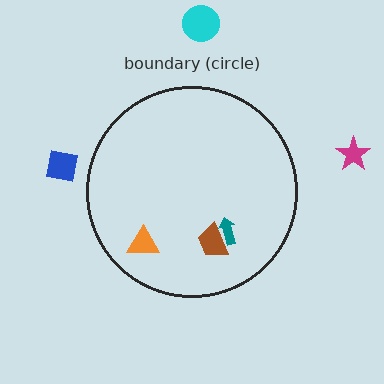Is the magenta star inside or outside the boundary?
Outside.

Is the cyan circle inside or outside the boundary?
Outside.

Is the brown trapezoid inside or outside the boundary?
Inside.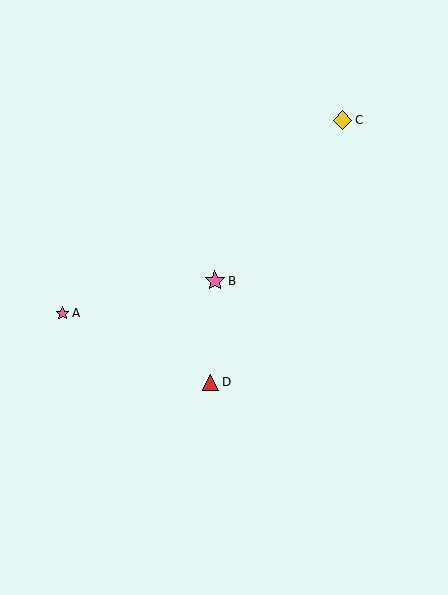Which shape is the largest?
The pink star (labeled B) is the largest.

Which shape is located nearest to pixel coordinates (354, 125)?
The yellow diamond (labeled C) at (342, 120) is nearest to that location.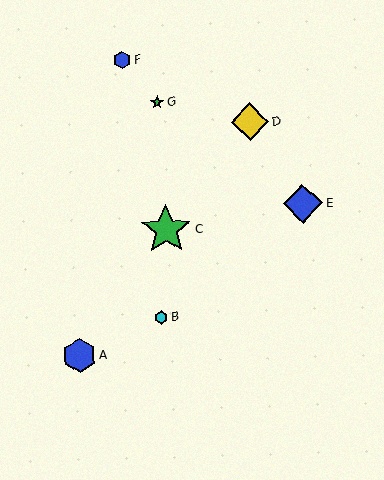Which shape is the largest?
The green star (labeled C) is the largest.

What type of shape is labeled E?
Shape E is a blue diamond.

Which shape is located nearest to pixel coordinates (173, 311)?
The cyan hexagon (labeled B) at (161, 317) is nearest to that location.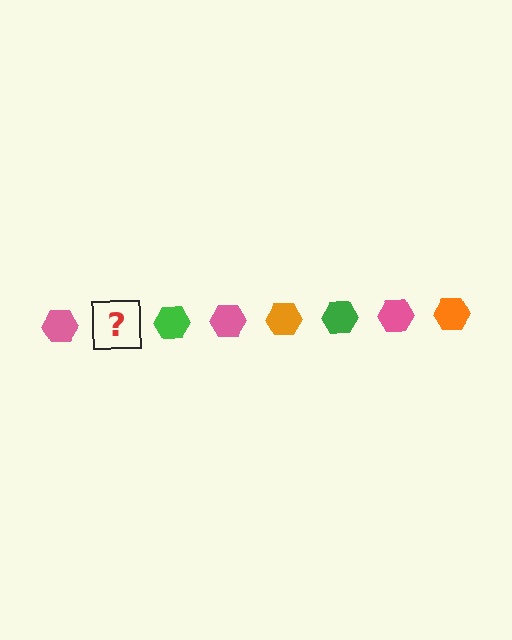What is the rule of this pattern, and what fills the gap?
The rule is that the pattern cycles through pink, orange, green hexagons. The gap should be filled with an orange hexagon.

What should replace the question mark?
The question mark should be replaced with an orange hexagon.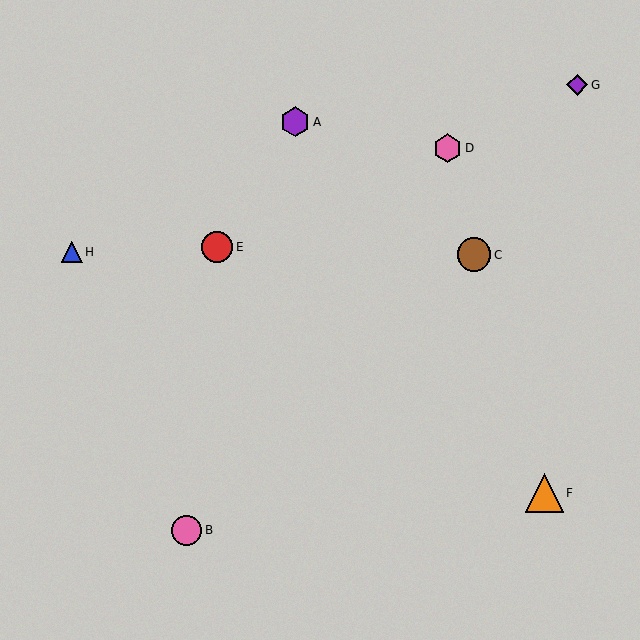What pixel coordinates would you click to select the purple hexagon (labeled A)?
Click at (295, 122) to select the purple hexagon A.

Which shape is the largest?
The orange triangle (labeled F) is the largest.